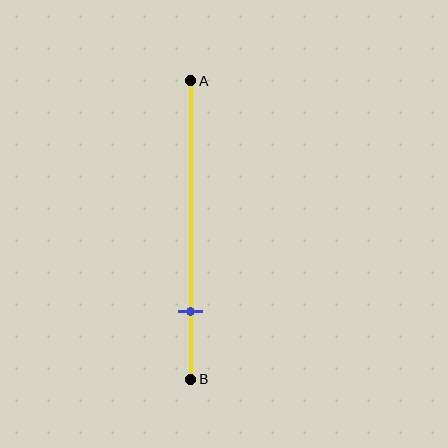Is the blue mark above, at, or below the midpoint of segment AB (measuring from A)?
The blue mark is below the midpoint of segment AB.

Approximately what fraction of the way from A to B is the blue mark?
The blue mark is approximately 75% of the way from A to B.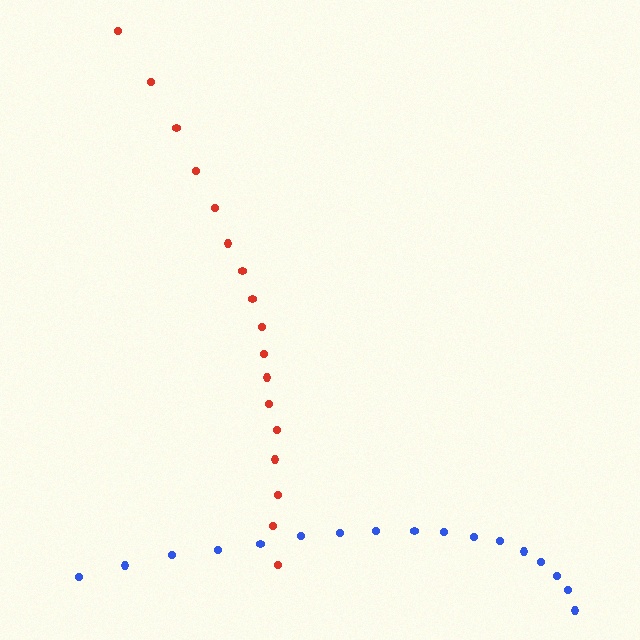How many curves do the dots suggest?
There are 2 distinct paths.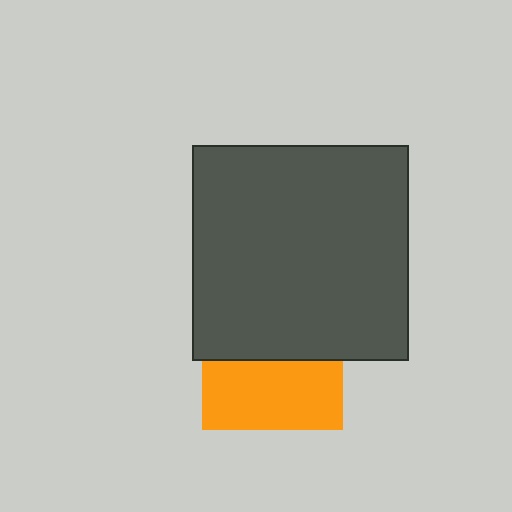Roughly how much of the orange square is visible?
About half of it is visible (roughly 49%).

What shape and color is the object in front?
The object in front is a dark gray square.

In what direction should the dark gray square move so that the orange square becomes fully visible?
The dark gray square should move up. That is the shortest direction to clear the overlap and leave the orange square fully visible.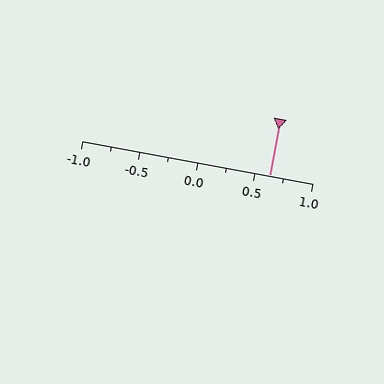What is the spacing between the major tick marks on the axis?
The major ticks are spaced 0.5 apart.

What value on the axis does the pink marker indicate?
The marker indicates approximately 0.62.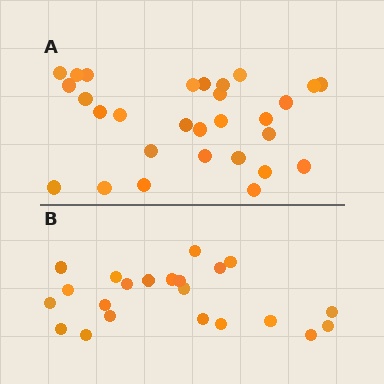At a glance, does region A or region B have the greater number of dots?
Region A (the top region) has more dots.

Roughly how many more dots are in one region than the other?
Region A has roughly 8 or so more dots than region B.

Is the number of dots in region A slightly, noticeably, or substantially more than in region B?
Region A has noticeably more, but not dramatically so. The ratio is roughly 1.3 to 1.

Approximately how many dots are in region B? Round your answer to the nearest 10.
About 20 dots. (The exact count is 22, which rounds to 20.)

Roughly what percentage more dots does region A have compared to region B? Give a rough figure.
About 30% more.